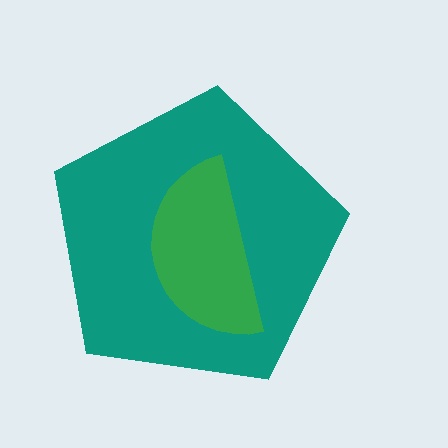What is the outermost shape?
The teal pentagon.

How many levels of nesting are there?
2.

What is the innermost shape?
The green semicircle.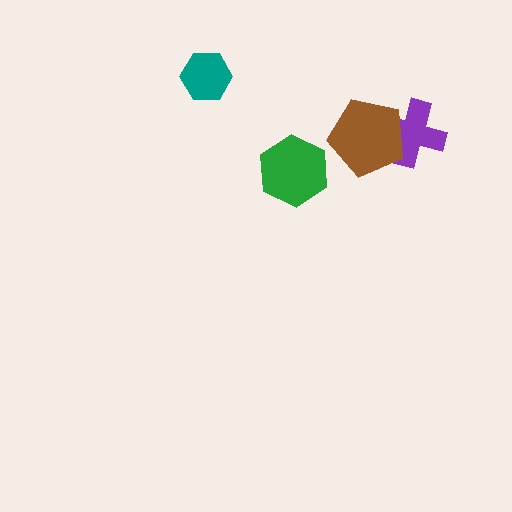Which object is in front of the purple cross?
The brown pentagon is in front of the purple cross.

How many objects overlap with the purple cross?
1 object overlaps with the purple cross.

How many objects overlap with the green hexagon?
0 objects overlap with the green hexagon.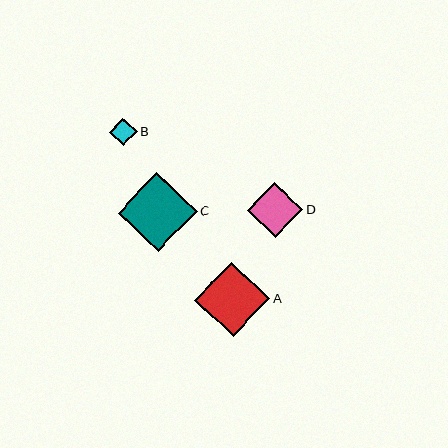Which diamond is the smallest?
Diamond B is the smallest with a size of approximately 27 pixels.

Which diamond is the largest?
Diamond C is the largest with a size of approximately 79 pixels.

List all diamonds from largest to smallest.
From largest to smallest: C, A, D, B.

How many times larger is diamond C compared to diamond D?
Diamond C is approximately 1.4 times the size of diamond D.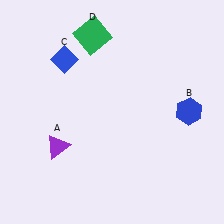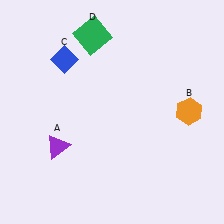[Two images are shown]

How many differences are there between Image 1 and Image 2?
There is 1 difference between the two images.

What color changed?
The hexagon (B) changed from blue in Image 1 to orange in Image 2.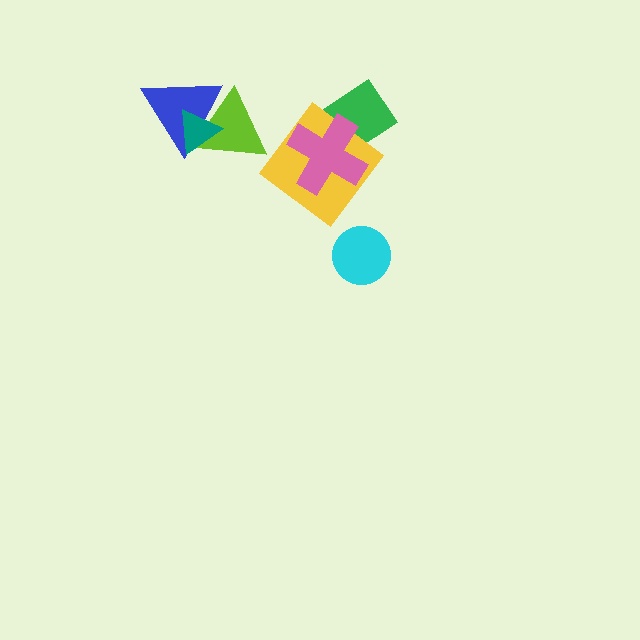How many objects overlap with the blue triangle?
2 objects overlap with the blue triangle.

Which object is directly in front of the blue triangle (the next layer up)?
The lime triangle is directly in front of the blue triangle.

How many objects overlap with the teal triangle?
2 objects overlap with the teal triangle.